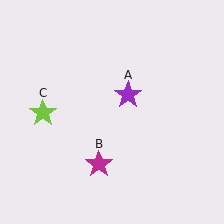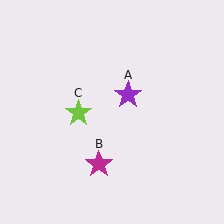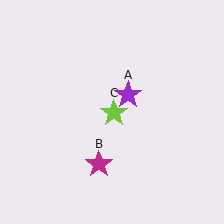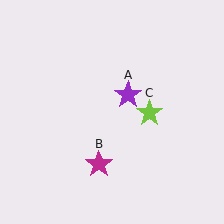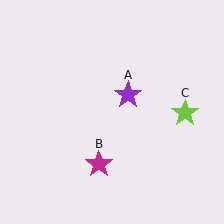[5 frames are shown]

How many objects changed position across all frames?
1 object changed position: lime star (object C).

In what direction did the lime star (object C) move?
The lime star (object C) moved right.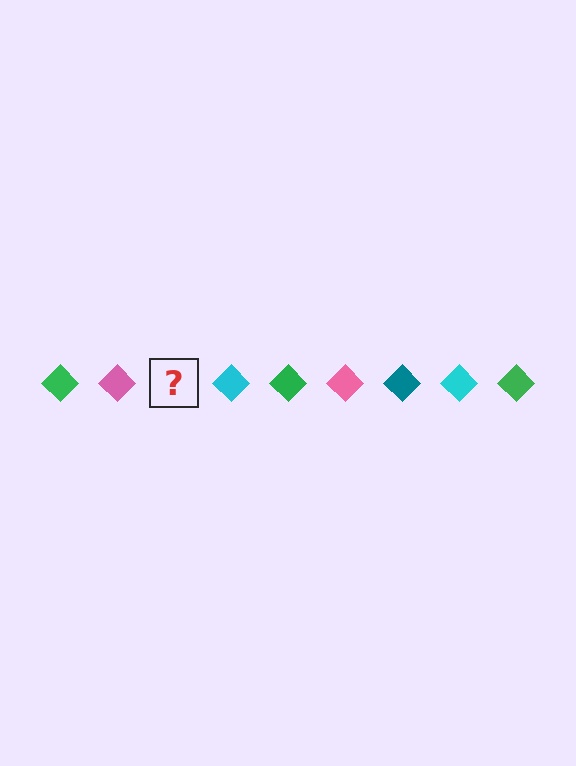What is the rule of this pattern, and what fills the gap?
The rule is that the pattern cycles through green, pink, teal, cyan diamonds. The gap should be filled with a teal diamond.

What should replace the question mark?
The question mark should be replaced with a teal diamond.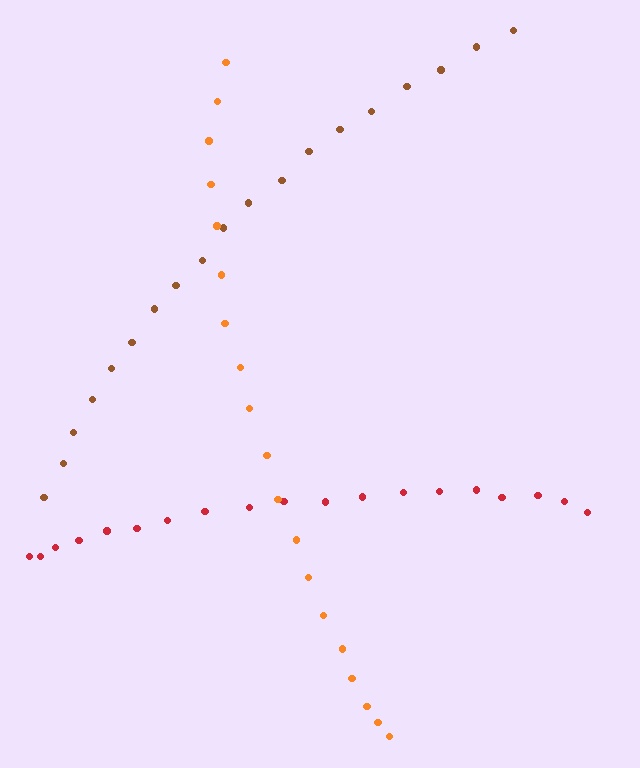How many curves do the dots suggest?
There are 3 distinct paths.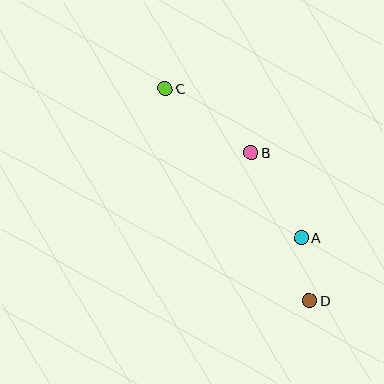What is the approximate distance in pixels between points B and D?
The distance between B and D is approximately 159 pixels.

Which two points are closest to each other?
Points A and D are closest to each other.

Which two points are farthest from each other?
Points C and D are farthest from each other.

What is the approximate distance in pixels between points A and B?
The distance between A and B is approximately 98 pixels.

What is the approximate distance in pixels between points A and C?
The distance between A and C is approximately 201 pixels.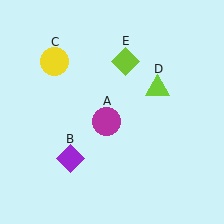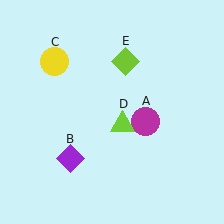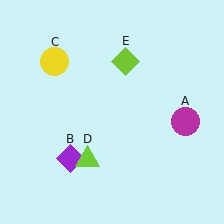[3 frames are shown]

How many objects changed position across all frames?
2 objects changed position: magenta circle (object A), lime triangle (object D).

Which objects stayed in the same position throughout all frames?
Purple diamond (object B) and yellow circle (object C) and lime diamond (object E) remained stationary.